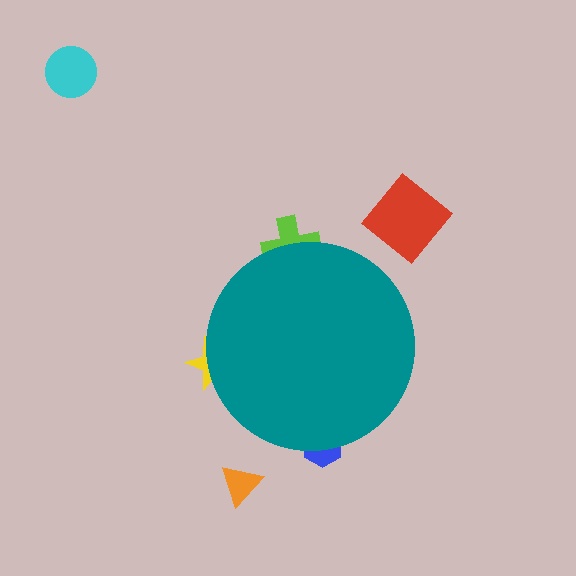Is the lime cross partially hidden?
Yes, the lime cross is partially hidden behind the teal circle.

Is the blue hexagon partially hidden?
Yes, the blue hexagon is partially hidden behind the teal circle.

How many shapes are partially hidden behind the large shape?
3 shapes are partially hidden.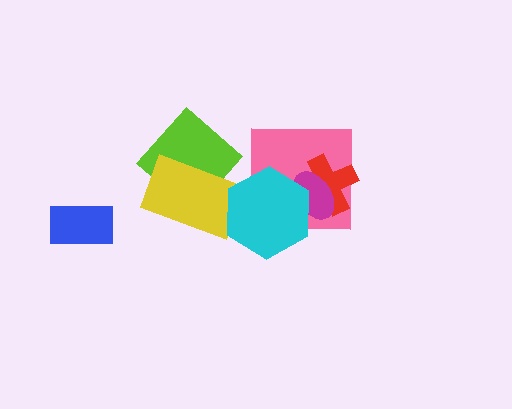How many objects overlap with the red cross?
3 objects overlap with the red cross.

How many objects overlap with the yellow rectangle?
2 objects overlap with the yellow rectangle.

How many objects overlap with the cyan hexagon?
4 objects overlap with the cyan hexagon.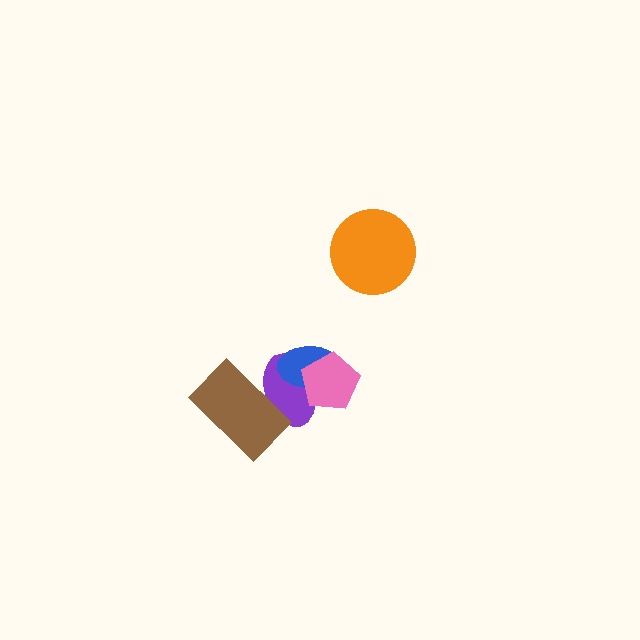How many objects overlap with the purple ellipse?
3 objects overlap with the purple ellipse.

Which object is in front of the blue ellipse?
The pink pentagon is in front of the blue ellipse.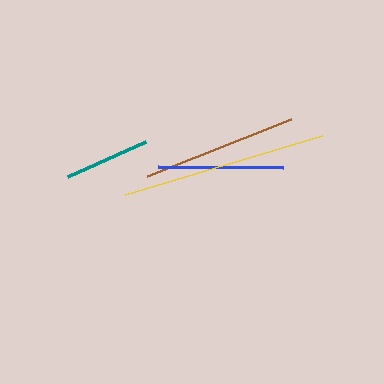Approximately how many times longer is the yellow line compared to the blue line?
The yellow line is approximately 1.6 times the length of the blue line.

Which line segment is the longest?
The yellow line is the longest at approximately 206 pixels.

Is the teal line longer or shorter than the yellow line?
The yellow line is longer than the teal line.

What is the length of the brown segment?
The brown segment is approximately 154 pixels long.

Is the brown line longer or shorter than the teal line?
The brown line is longer than the teal line.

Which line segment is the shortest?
The teal line is the shortest at approximately 86 pixels.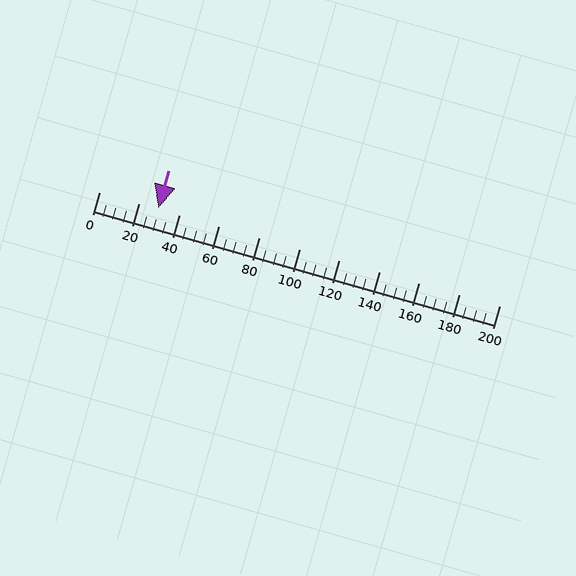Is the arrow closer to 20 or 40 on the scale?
The arrow is closer to 20.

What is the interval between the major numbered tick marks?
The major tick marks are spaced 20 units apart.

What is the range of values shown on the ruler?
The ruler shows values from 0 to 200.